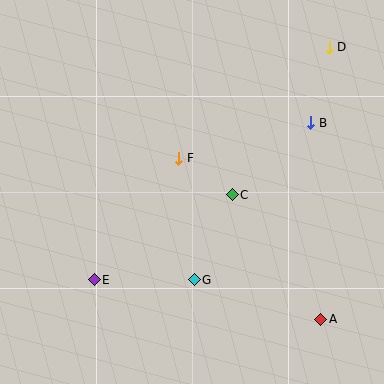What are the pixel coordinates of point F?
Point F is at (179, 158).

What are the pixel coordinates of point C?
Point C is at (232, 195).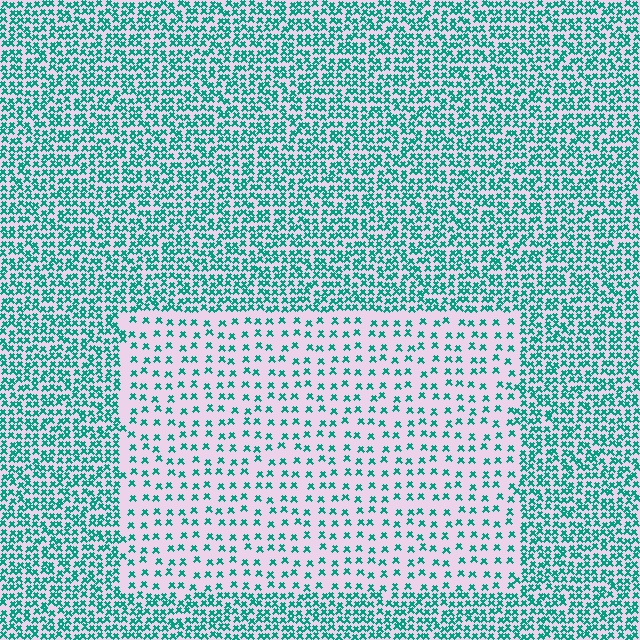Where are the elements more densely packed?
The elements are more densely packed outside the rectangle boundary.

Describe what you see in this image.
The image contains small teal elements arranged at two different densities. A rectangle-shaped region is visible where the elements are less densely packed than the surrounding area.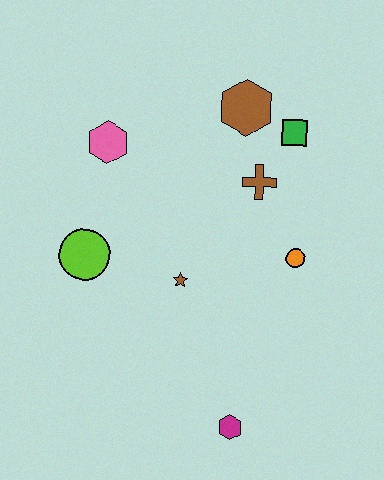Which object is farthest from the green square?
The magenta hexagon is farthest from the green square.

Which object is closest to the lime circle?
The brown star is closest to the lime circle.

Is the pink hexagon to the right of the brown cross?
No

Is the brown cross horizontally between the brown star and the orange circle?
Yes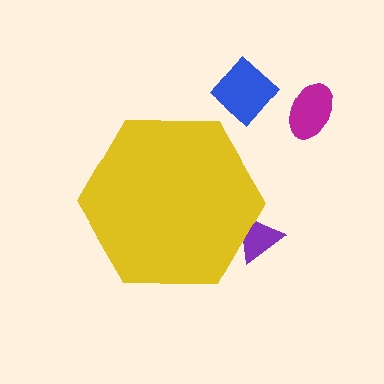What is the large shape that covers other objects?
A yellow hexagon.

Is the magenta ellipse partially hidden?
No, the magenta ellipse is fully visible.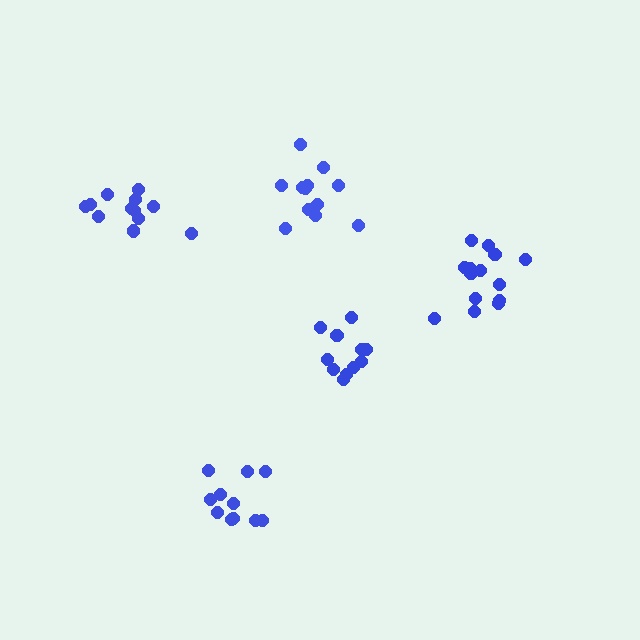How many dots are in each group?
Group 1: 12 dots, Group 2: 14 dots, Group 3: 11 dots, Group 4: 11 dots, Group 5: 12 dots (60 total).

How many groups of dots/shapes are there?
There are 5 groups.